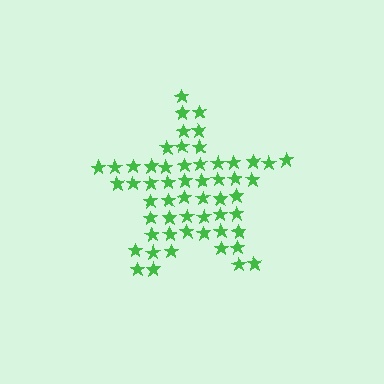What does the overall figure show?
The overall figure shows a star.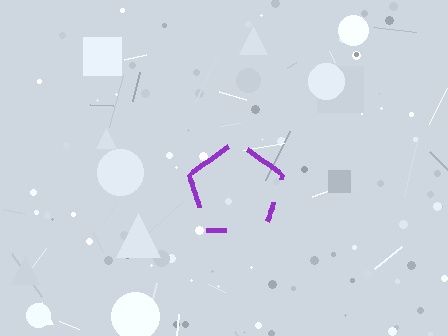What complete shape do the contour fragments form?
The contour fragments form a pentagon.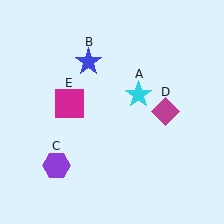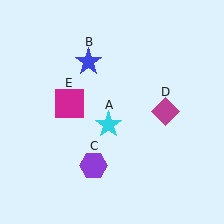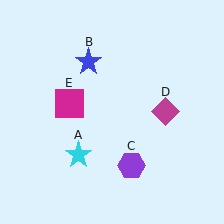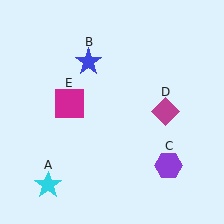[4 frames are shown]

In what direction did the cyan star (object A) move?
The cyan star (object A) moved down and to the left.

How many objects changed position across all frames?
2 objects changed position: cyan star (object A), purple hexagon (object C).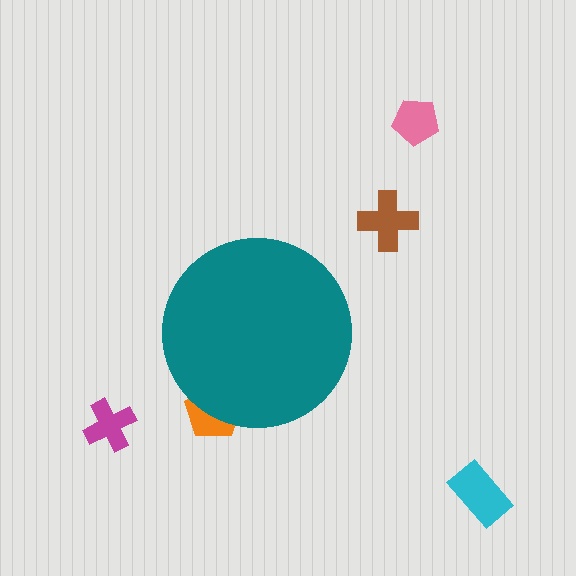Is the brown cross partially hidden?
No, the brown cross is fully visible.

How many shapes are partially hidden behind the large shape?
1 shape is partially hidden.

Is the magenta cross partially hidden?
No, the magenta cross is fully visible.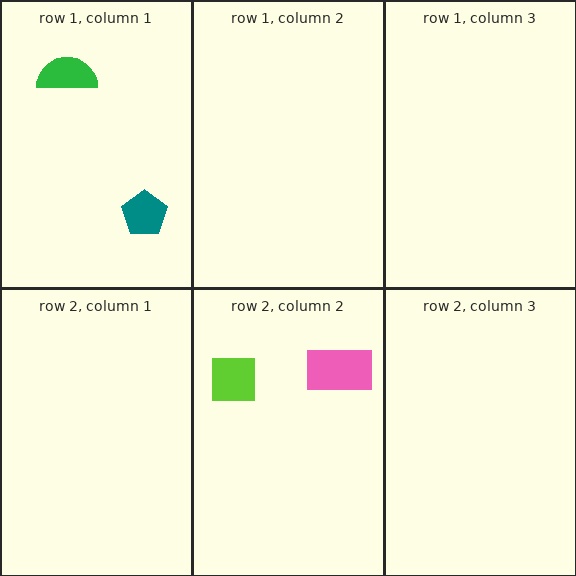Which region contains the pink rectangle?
The row 2, column 2 region.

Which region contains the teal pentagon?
The row 1, column 1 region.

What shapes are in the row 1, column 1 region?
The teal pentagon, the green semicircle.